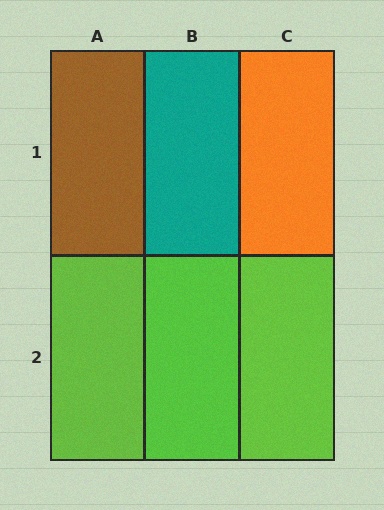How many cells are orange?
1 cell is orange.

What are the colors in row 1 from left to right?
Brown, teal, orange.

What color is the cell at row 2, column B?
Lime.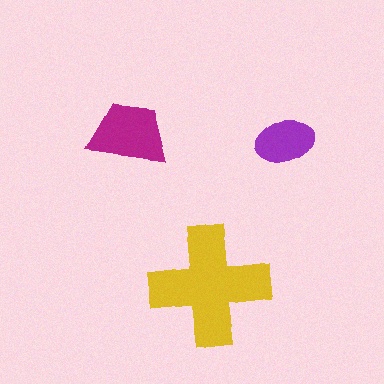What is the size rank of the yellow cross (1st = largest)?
1st.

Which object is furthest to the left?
The magenta trapezoid is leftmost.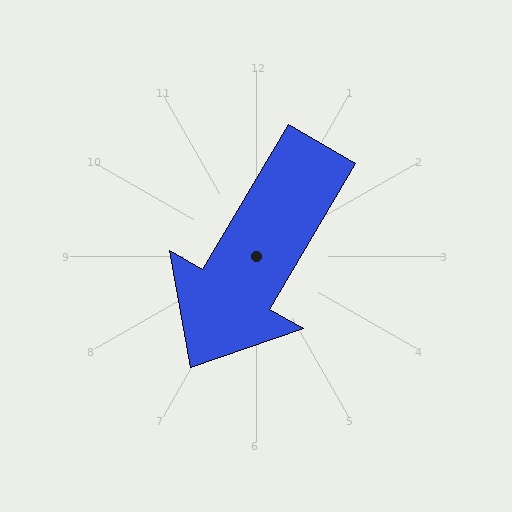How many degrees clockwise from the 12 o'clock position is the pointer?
Approximately 210 degrees.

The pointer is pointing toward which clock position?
Roughly 7 o'clock.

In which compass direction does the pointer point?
Southwest.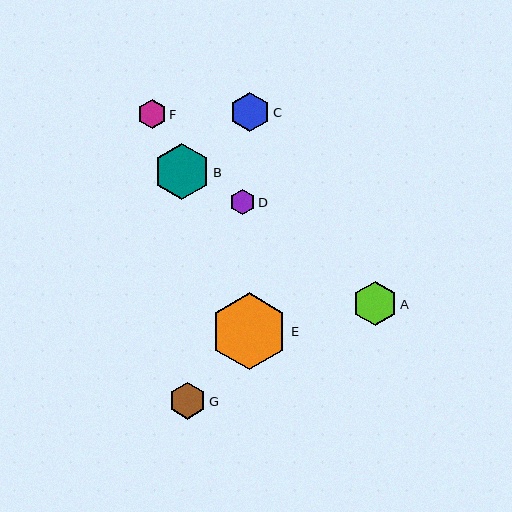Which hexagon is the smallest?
Hexagon D is the smallest with a size of approximately 25 pixels.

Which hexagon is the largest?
Hexagon E is the largest with a size of approximately 77 pixels.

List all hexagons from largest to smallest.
From largest to smallest: E, B, A, C, G, F, D.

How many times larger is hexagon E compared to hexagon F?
Hexagon E is approximately 2.7 times the size of hexagon F.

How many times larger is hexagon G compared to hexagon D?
Hexagon G is approximately 1.5 times the size of hexagon D.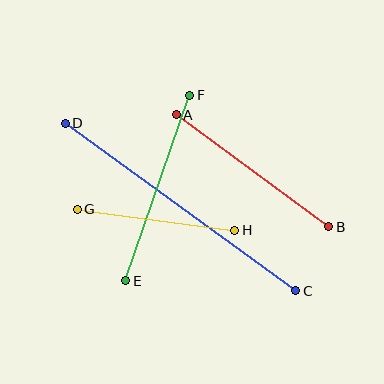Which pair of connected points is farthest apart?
Points C and D are farthest apart.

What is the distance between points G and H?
The distance is approximately 159 pixels.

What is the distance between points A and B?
The distance is approximately 189 pixels.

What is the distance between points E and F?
The distance is approximately 196 pixels.